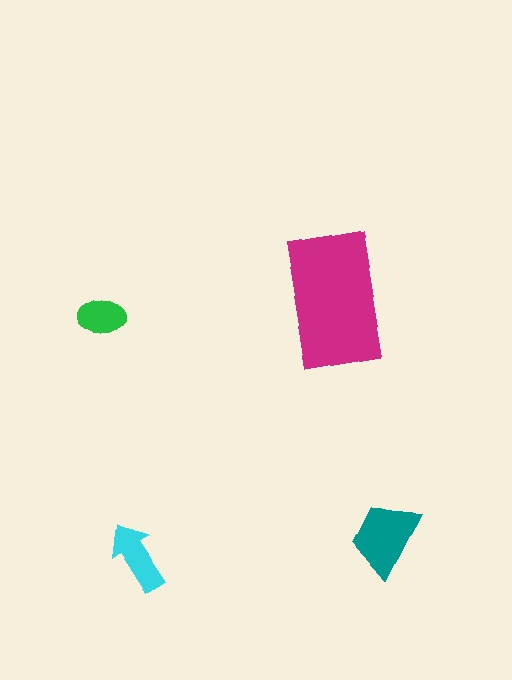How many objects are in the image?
There are 4 objects in the image.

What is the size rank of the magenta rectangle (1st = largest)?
1st.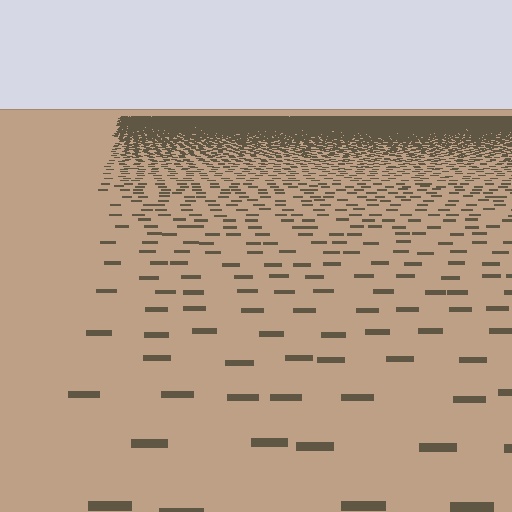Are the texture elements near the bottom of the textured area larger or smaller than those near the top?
Larger. Near the bottom, elements are closer to the viewer and appear at a bigger on-screen size.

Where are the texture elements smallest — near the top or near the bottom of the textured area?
Near the top.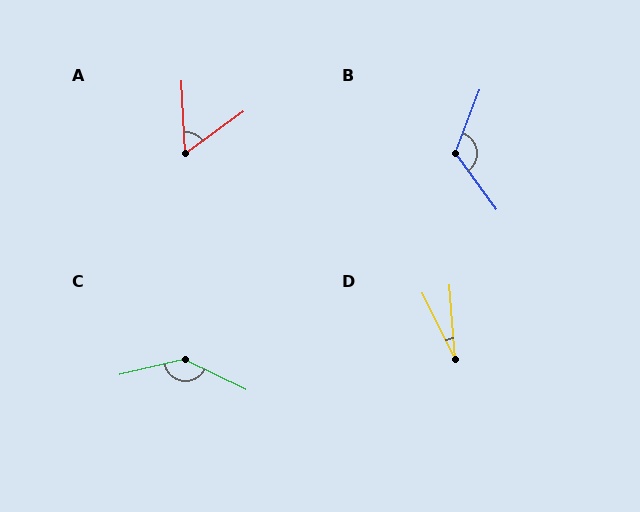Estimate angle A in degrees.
Approximately 56 degrees.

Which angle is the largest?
C, at approximately 141 degrees.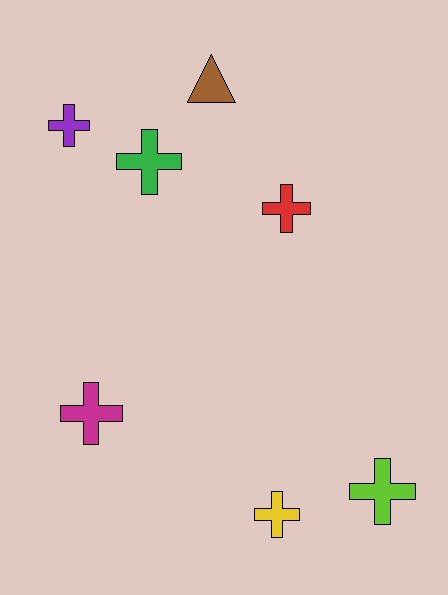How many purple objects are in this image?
There is 1 purple object.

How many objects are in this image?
There are 7 objects.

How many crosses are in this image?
There are 6 crosses.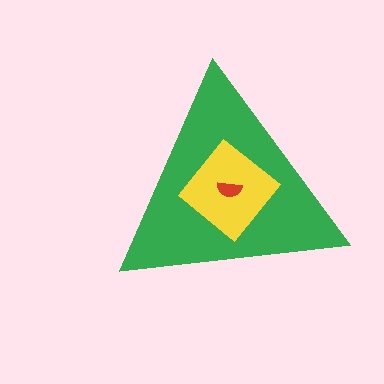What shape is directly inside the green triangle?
The yellow diamond.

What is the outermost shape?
The green triangle.